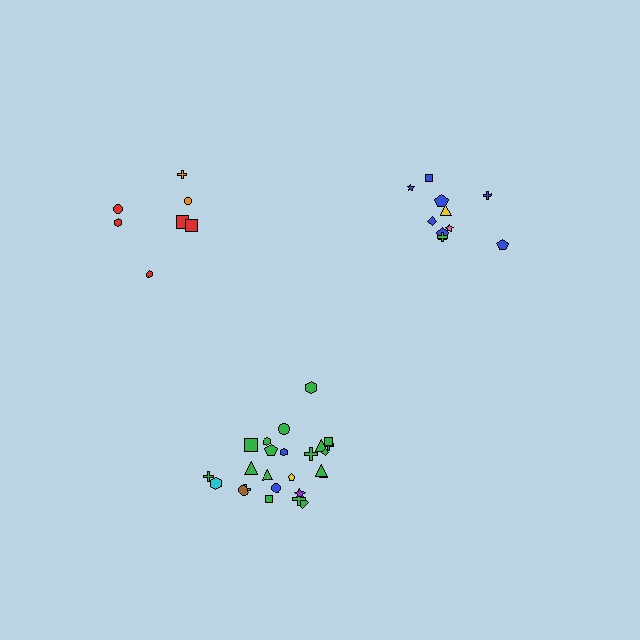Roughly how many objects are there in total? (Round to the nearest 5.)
Roughly 40 objects in total.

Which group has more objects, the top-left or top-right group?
The top-right group.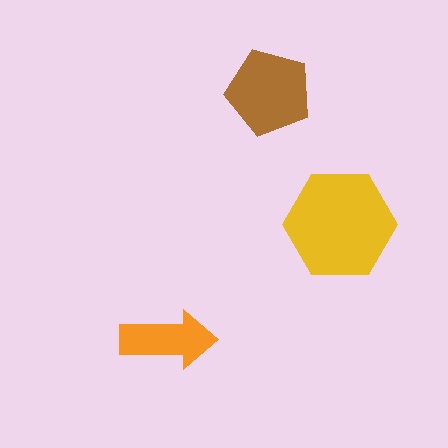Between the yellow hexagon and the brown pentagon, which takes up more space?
The yellow hexagon.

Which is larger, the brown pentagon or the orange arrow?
The brown pentagon.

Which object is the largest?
The yellow hexagon.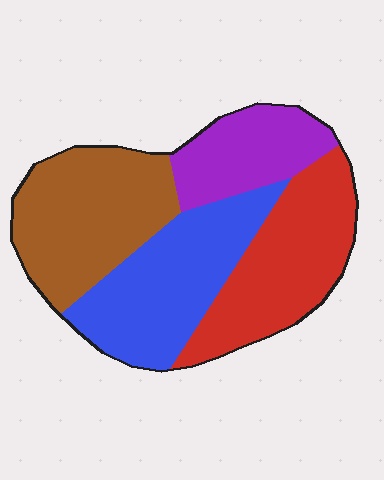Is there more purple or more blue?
Blue.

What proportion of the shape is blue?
Blue covers roughly 30% of the shape.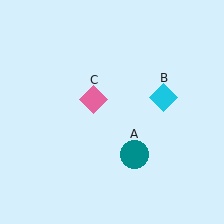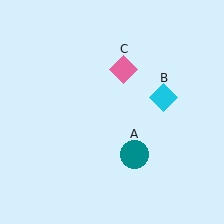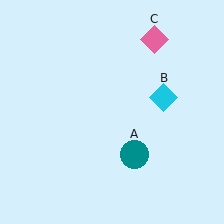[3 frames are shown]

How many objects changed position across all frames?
1 object changed position: pink diamond (object C).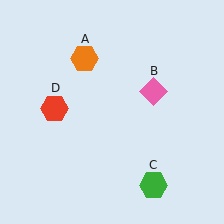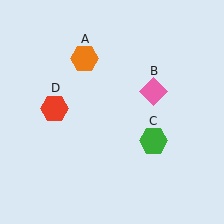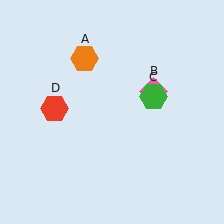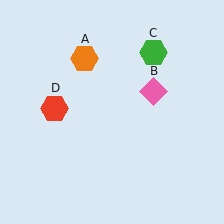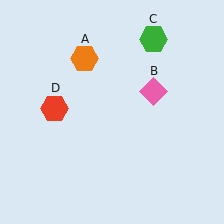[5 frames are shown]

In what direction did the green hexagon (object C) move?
The green hexagon (object C) moved up.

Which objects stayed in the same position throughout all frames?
Orange hexagon (object A) and pink diamond (object B) and red hexagon (object D) remained stationary.